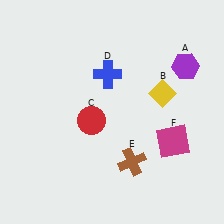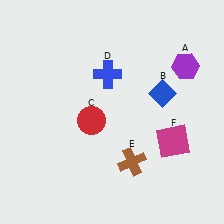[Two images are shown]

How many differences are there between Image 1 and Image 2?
There is 1 difference between the two images.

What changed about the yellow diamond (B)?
In Image 1, B is yellow. In Image 2, it changed to blue.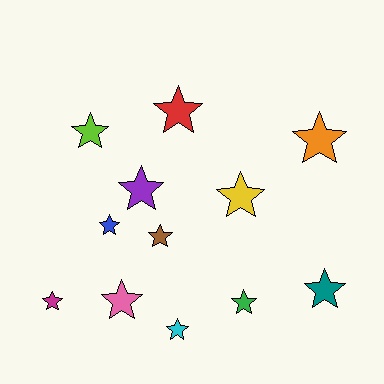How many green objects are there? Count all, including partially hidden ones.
There is 1 green object.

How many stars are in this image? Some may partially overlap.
There are 12 stars.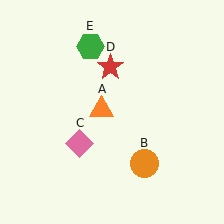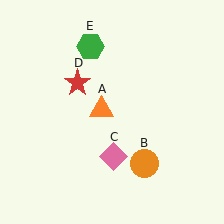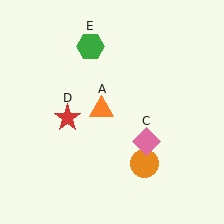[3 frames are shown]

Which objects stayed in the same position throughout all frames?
Orange triangle (object A) and orange circle (object B) and green hexagon (object E) remained stationary.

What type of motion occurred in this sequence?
The pink diamond (object C), red star (object D) rotated counterclockwise around the center of the scene.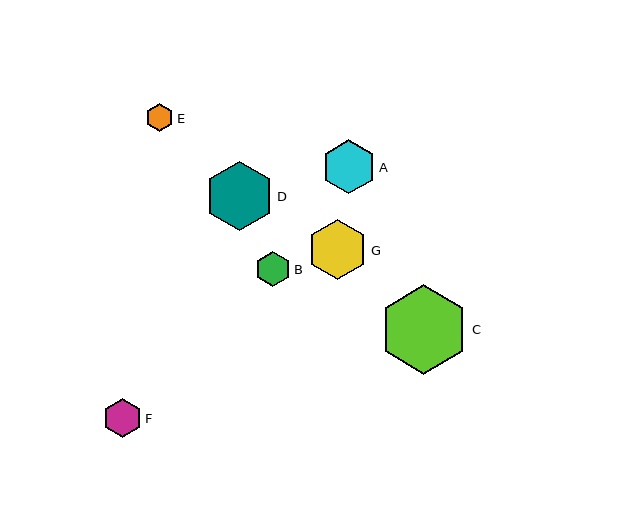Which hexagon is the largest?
Hexagon C is the largest with a size of approximately 90 pixels.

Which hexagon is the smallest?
Hexagon E is the smallest with a size of approximately 28 pixels.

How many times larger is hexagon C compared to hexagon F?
Hexagon C is approximately 2.3 times the size of hexagon F.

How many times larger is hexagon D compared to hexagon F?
Hexagon D is approximately 1.8 times the size of hexagon F.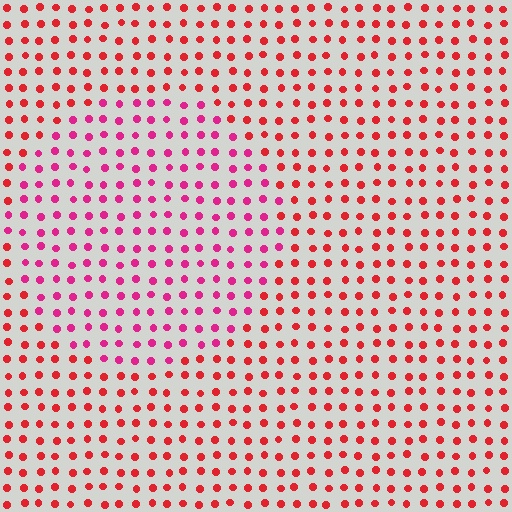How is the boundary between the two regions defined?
The boundary is defined purely by a slight shift in hue (about 30 degrees). Spacing, size, and orientation are identical on both sides.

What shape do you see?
I see a circle.